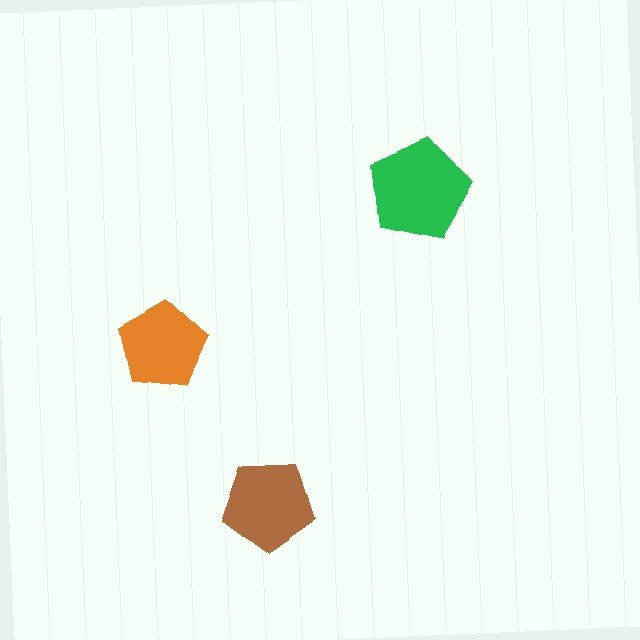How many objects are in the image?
There are 3 objects in the image.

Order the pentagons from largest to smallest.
the green one, the brown one, the orange one.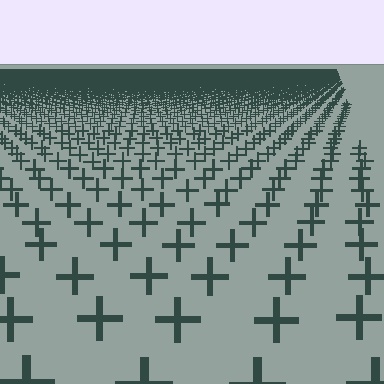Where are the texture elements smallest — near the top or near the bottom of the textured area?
Near the top.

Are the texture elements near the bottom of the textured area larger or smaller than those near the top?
Larger. Near the bottom, elements are closer to the viewer and appear at a bigger on-screen size.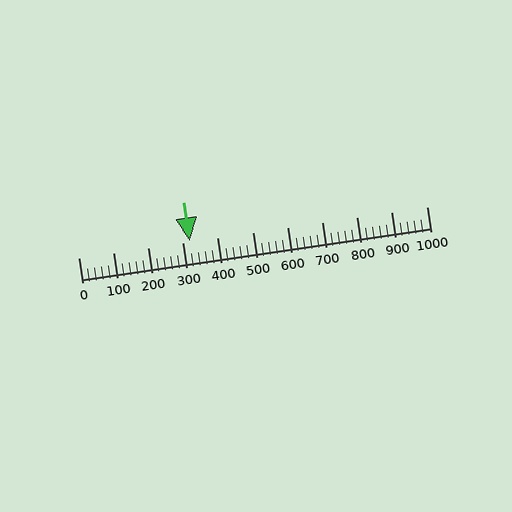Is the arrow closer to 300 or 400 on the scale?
The arrow is closer to 300.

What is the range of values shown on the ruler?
The ruler shows values from 0 to 1000.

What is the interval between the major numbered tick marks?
The major tick marks are spaced 100 units apart.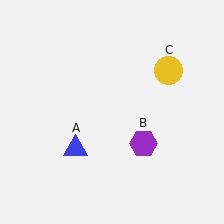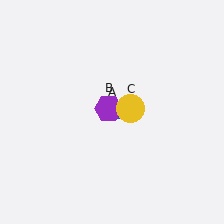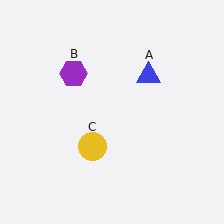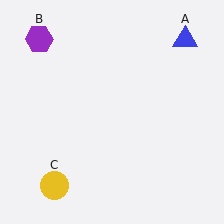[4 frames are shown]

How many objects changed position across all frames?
3 objects changed position: blue triangle (object A), purple hexagon (object B), yellow circle (object C).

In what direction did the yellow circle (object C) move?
The yellow circle (object C) moved down and to the left.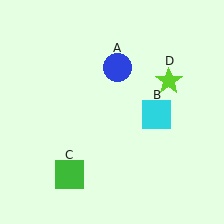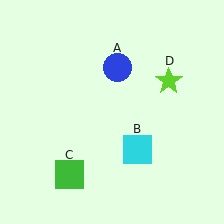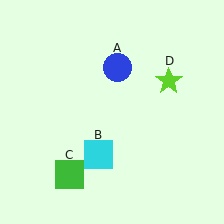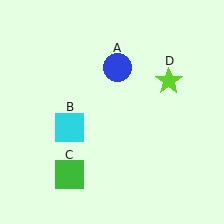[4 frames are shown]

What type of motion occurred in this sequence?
The cyan square (object B) rotated clockwise around the center of the scene.